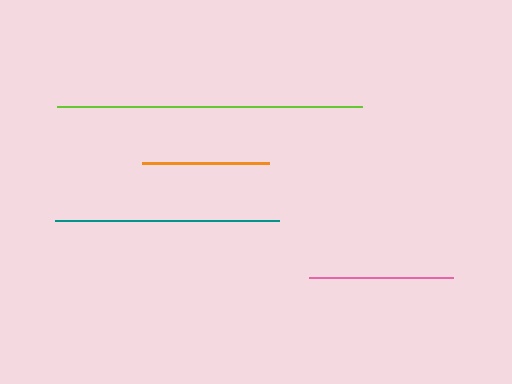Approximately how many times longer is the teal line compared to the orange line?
The teal line is approximately 1.8 times the length of the orange line.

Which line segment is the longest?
The lime line is the longest at approximately 304 pixels.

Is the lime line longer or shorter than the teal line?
The lime line is longer than the teal line.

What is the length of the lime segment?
The lime segment is approximately 304 pixels long.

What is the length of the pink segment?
The pink segment is approximately 144 pixels long.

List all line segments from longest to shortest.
From longest to shortest: lime, teal, pink, orange.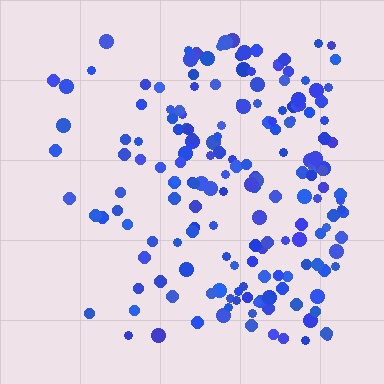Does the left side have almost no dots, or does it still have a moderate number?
Still a moderate number, just noticeably fewer than the right.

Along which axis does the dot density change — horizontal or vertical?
Horizontal.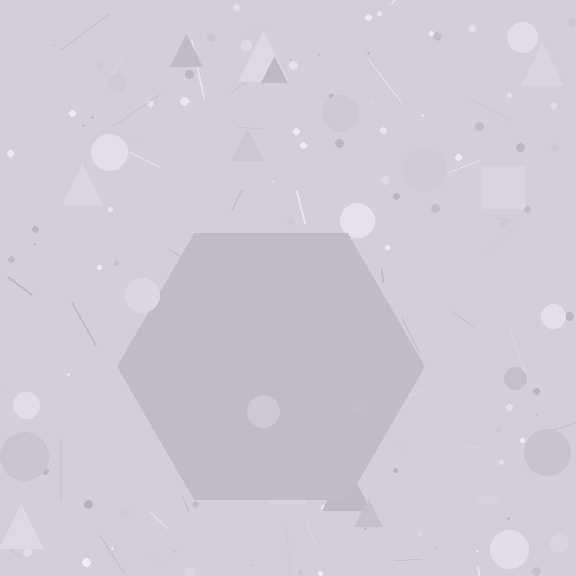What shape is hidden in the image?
A hexagon is hidden in the image.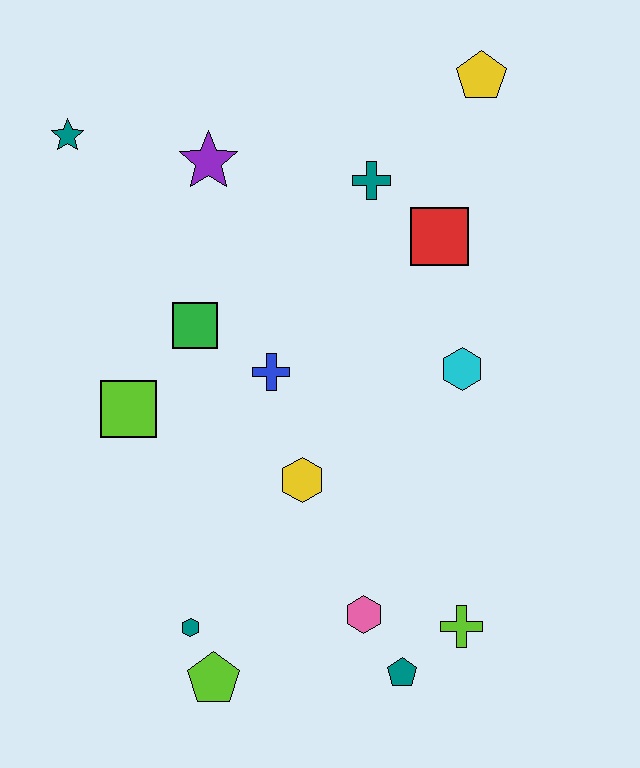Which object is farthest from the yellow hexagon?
The yellow pentagon is farthest from the yellow hexagon.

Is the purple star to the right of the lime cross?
No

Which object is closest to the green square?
The blue cross is closest to the green square.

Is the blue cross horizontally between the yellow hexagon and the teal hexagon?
Yes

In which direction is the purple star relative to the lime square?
The purple star is above the lime square.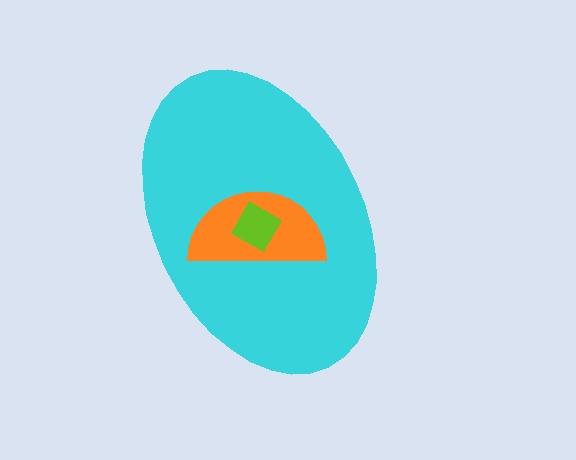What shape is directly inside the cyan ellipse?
The orange semicircle.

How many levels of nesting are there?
3.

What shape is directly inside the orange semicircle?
The lime square.